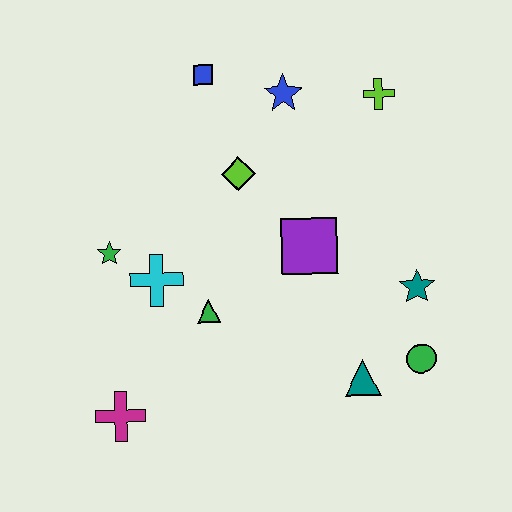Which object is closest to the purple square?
The lime diamond is closest to the purple square.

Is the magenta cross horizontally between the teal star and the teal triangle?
No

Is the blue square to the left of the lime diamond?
Yes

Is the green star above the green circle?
Yes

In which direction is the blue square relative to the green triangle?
The blue square is above the green triangle.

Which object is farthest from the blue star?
The magenta cross is farthest from the blue star.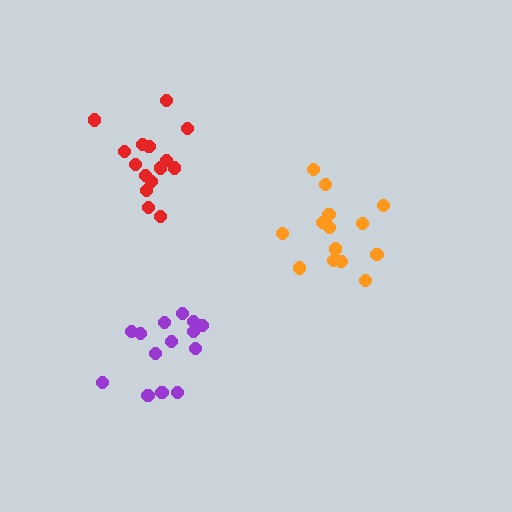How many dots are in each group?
Group 1: 15 dots, Group 2: 14 dots, Group 3: 15 dots (44 total).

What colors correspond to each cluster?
The clusters are colored: orange, purple, red.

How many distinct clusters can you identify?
There are 3 distinct clusters.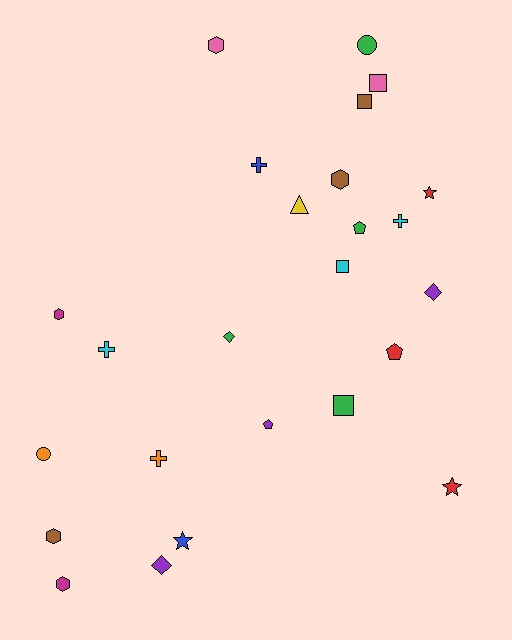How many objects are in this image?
There are 25 objects.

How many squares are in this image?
There are 4 squares.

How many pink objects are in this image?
There are 2 pink objects.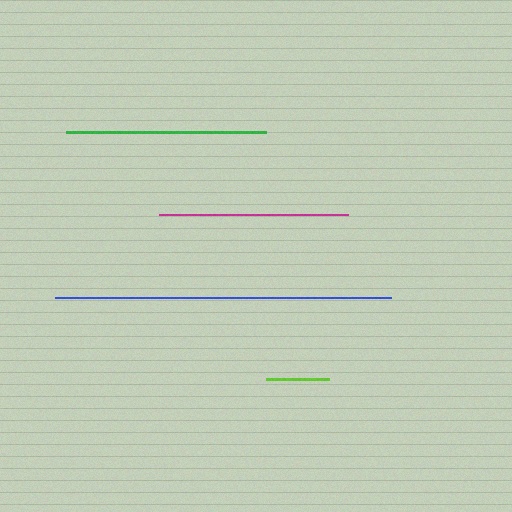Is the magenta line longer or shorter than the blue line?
The blue line is longer than the magenta line.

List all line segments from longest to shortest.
From longest to shortest: blue, green, magenta, lime.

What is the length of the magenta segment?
The magenta segment is approximately 190 pixels long.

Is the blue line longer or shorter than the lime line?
The blue line is longer than the lime line.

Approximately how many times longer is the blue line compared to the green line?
The blue line is approximately 1.7 times the length of the green line.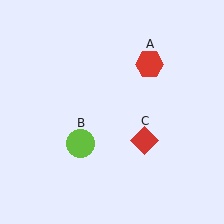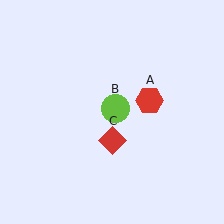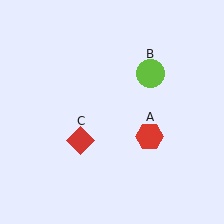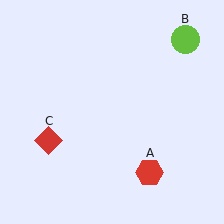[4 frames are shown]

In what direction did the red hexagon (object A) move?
The red hexagon (object A) moved down.